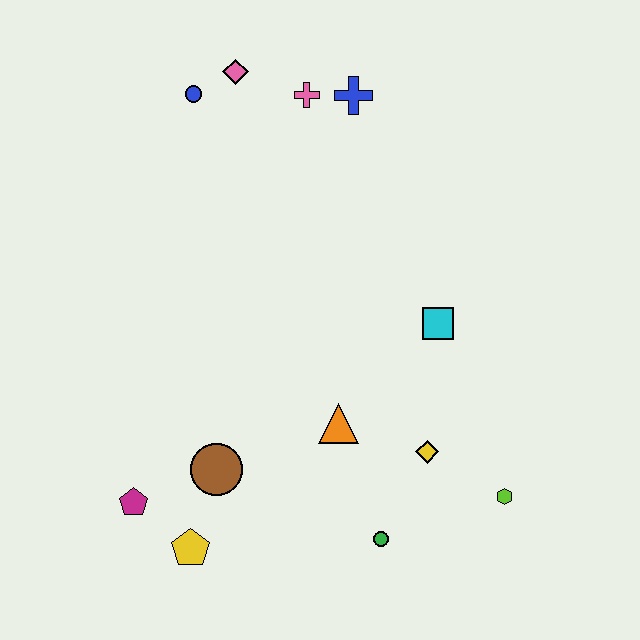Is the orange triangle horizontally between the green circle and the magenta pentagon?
Yes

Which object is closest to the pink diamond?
The blue circle is closest to the pink diamond.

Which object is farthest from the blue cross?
The yellow pentagon is farthest from the blue cross.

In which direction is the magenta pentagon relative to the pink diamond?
The magenta pentagon is below the pink diamond.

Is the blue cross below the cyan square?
No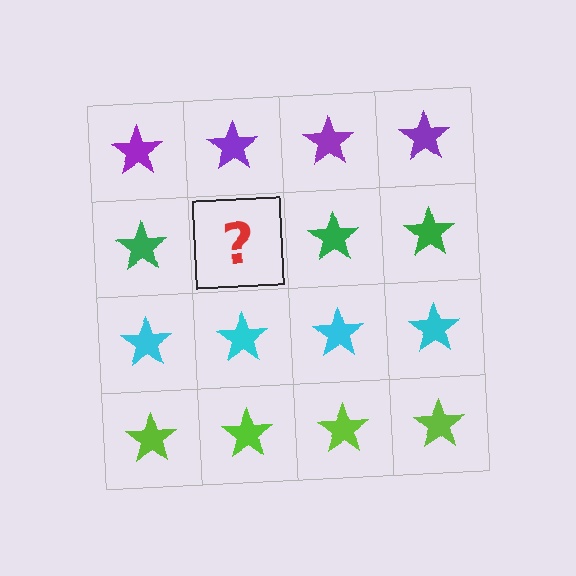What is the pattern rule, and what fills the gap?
The rule is that each row has a consistent color. The gap should be filled with a green star.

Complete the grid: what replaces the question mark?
The question mark should be replaced with a green star.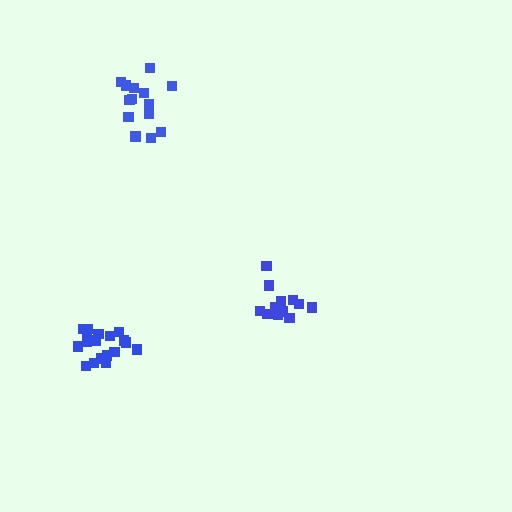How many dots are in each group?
Group 1: 14 dots, Group 2: 13 dots, Group 3: 18 dots (45 total).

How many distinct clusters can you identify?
There are 3 distinct clusters.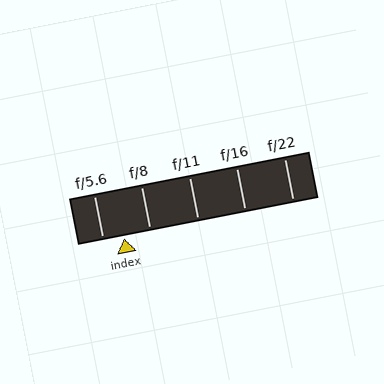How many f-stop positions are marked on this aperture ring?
There are 5 f-stop positions marked.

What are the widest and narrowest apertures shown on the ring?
The widest aperture shown is f/5.6 and the narrowest is f/22.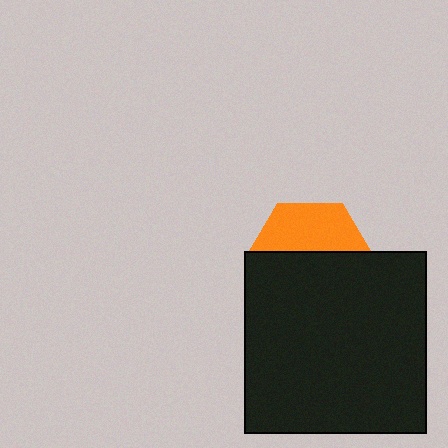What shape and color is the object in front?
The object in front is a black square.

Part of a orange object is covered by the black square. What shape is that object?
It is a hexagon.